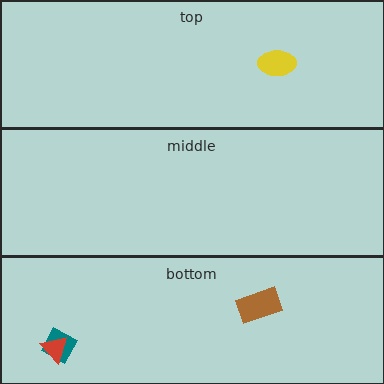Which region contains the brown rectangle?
The bottom region.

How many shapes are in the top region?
1.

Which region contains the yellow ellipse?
The top region.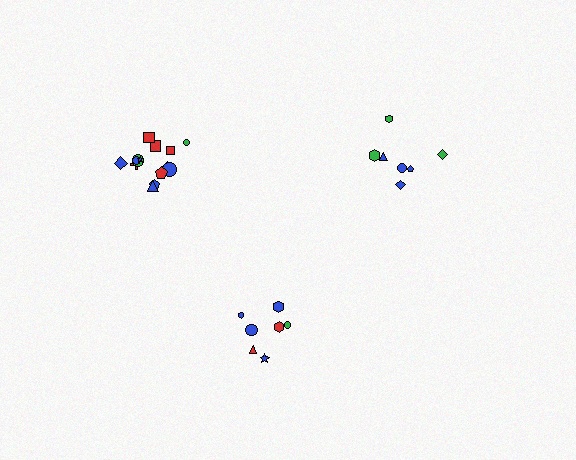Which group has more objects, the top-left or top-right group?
The top-left group.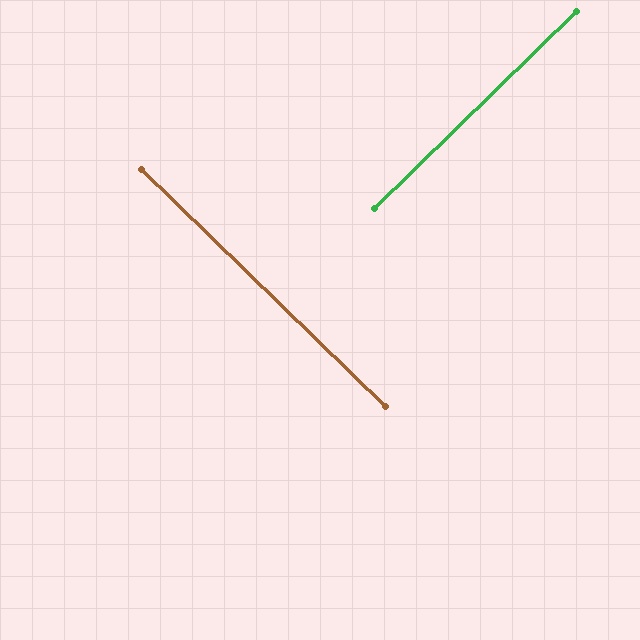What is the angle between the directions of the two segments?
Approximately 88 degrees.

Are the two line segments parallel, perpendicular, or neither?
Perpendicular — they meet at approximately 88°.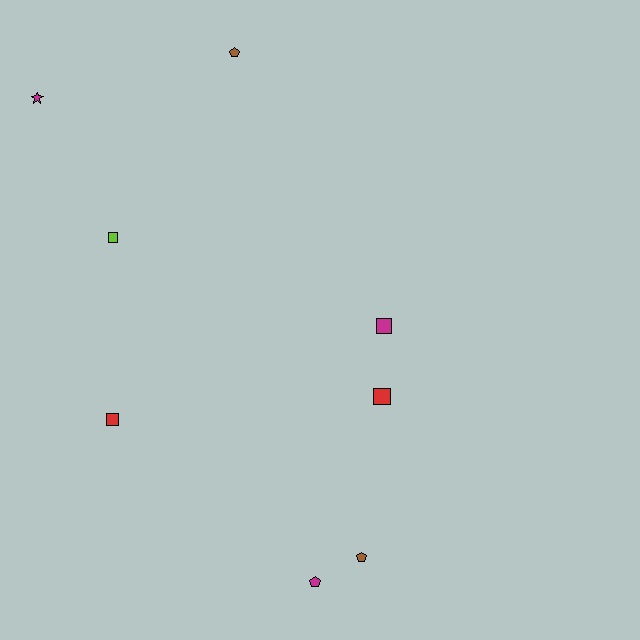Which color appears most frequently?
Magenta, with 3 objects.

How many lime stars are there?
There are no lime stars.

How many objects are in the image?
There are 8 objects.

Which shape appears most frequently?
Square, with 4 objects.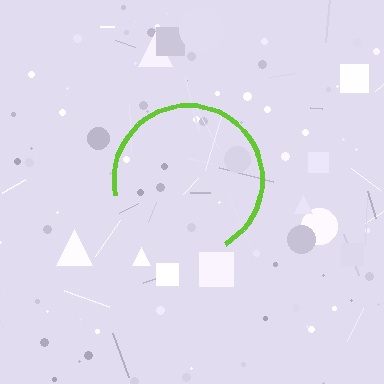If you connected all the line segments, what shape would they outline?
They would outline a circle.